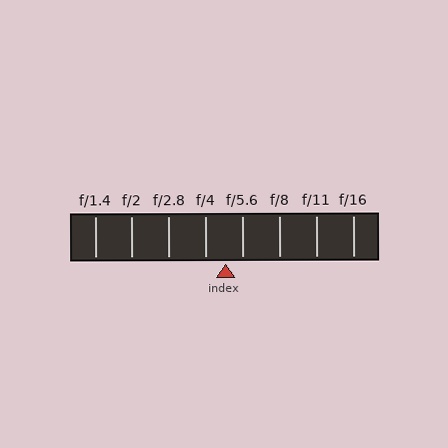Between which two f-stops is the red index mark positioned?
The index mark is between f/4 and f/5.6.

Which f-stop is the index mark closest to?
The index mark is closest to f/5.6.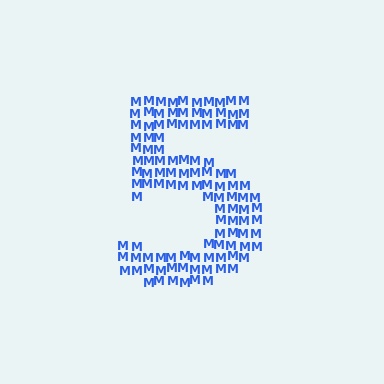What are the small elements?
The small elements are letter M's.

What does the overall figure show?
The overall figure shows the digit 5.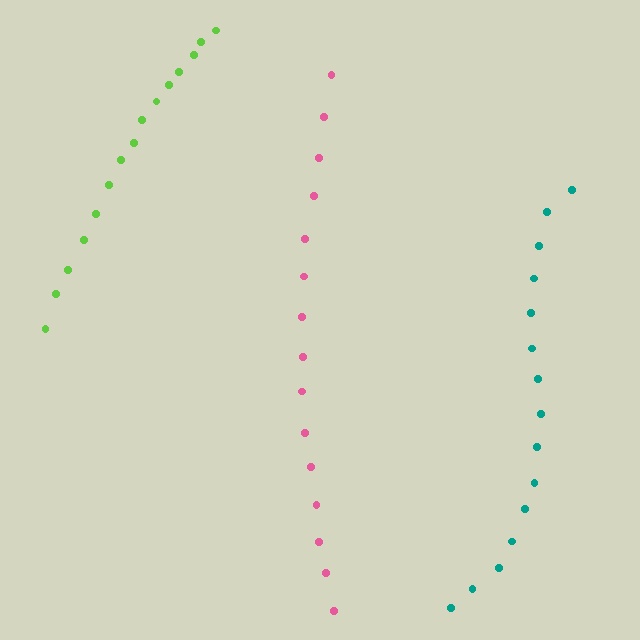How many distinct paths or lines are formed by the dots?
There are 3 distinct paths.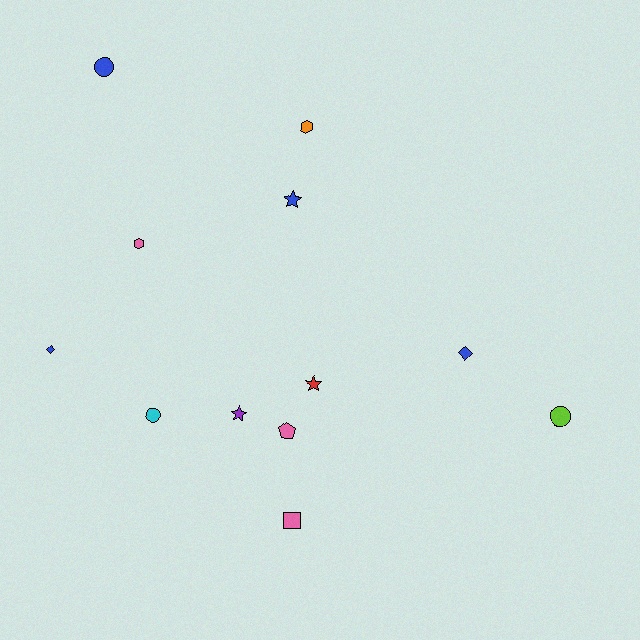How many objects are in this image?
There are 12 objects.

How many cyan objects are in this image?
There is 1 cyan object.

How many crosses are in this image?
There are no crosses.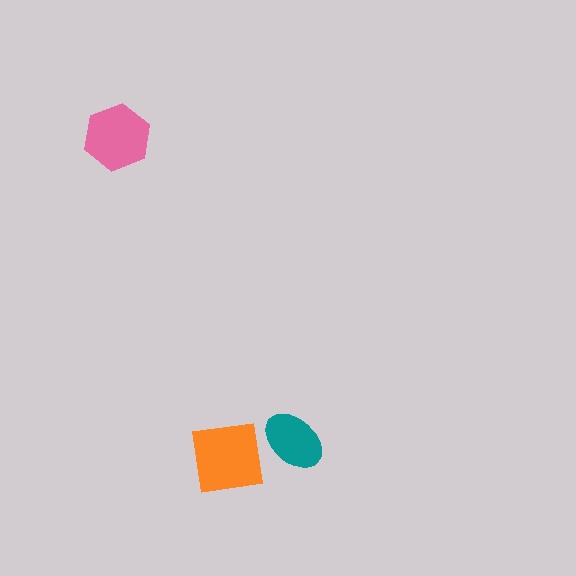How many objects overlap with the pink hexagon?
0 objects overlap with the pink hexagon.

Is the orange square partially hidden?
No, no other shape covers it.